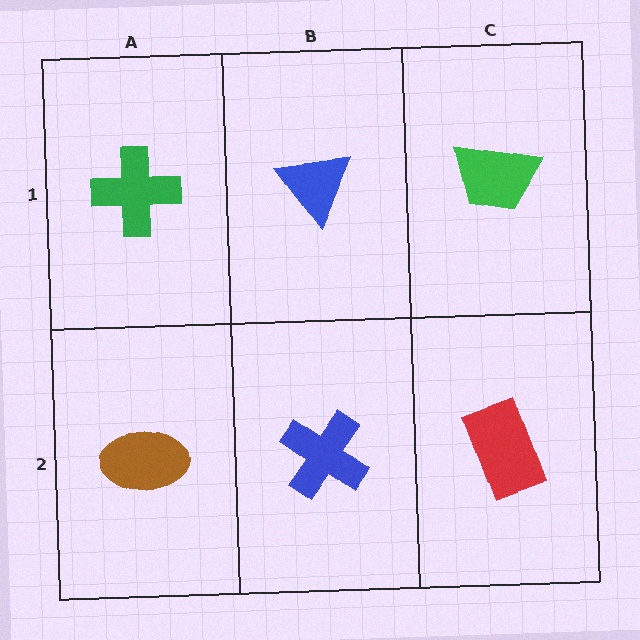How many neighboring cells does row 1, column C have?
2.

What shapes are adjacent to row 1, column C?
A red rectangle (row 2, column C), a blue triangle (row 1, column B).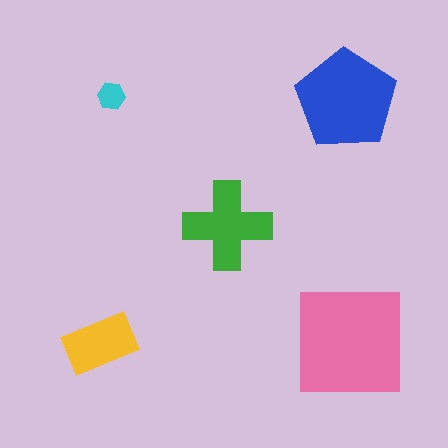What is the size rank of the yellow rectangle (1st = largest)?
4th.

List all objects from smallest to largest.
The cyan hexagon, the yellow rectangle, the green cross, the blue pentagon, the pink square.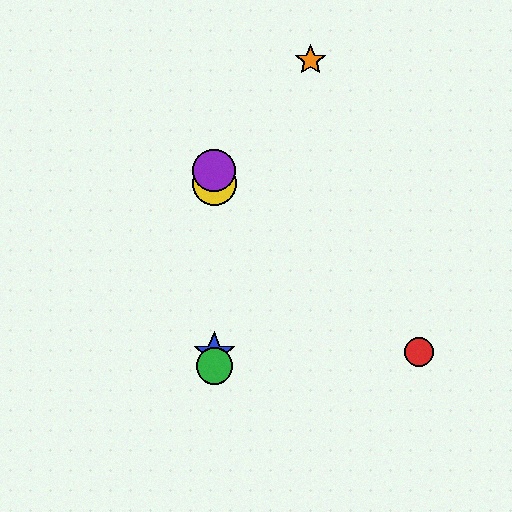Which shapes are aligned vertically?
The blue star, the green circle, the yellow circle, the purple circle are aligned vertically.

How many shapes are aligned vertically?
4 shapes (the blue star, the green circle, the yellow circle, the purple circle) are aligned vertically.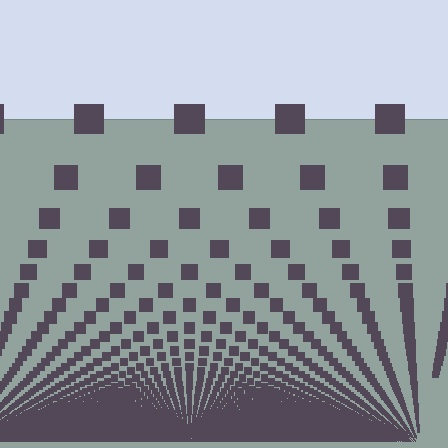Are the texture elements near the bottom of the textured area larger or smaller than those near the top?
Smaller. The gradient is inverted — elements near the bottom are smaller and denser.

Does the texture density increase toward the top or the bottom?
Density increases toward the bottom.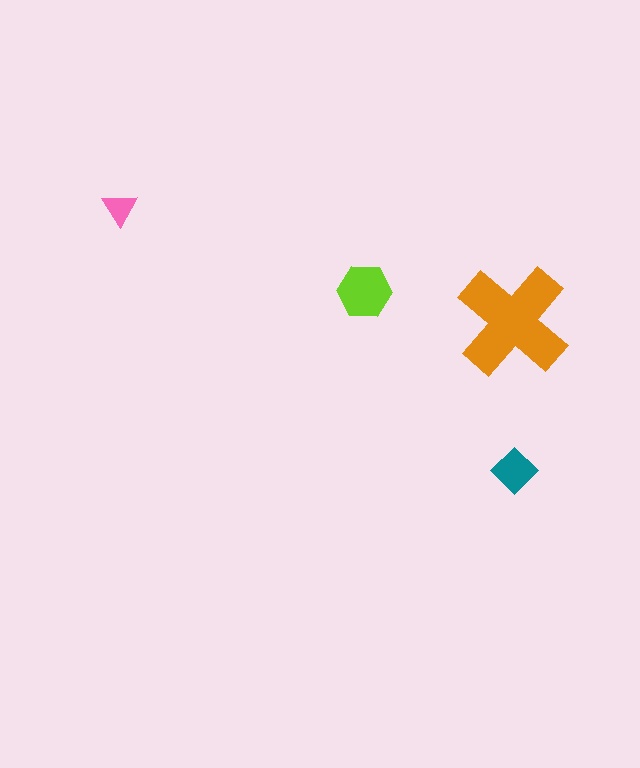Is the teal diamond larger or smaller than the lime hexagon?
Smaller.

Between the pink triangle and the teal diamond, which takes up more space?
The teal diamond.